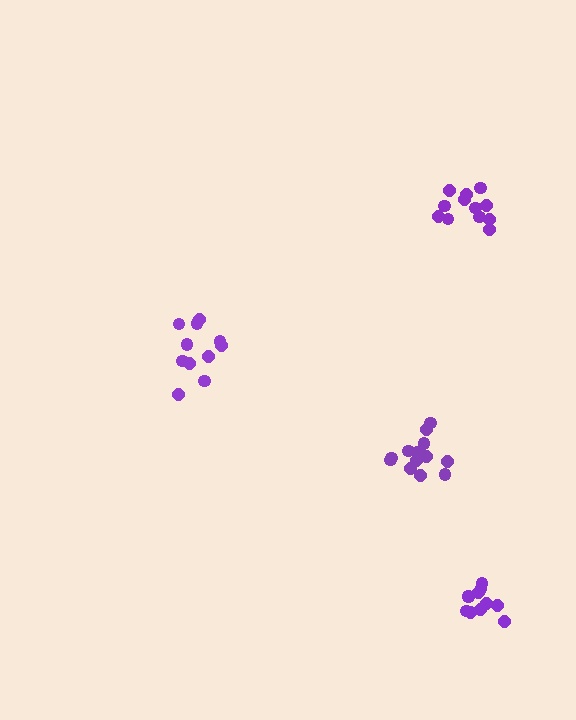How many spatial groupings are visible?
There are 4 spatial groupings.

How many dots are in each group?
Group 1: 13 dots, Group 2: 12 dots, Group 3: 11 dots, Group 4: 11 dots (47 total).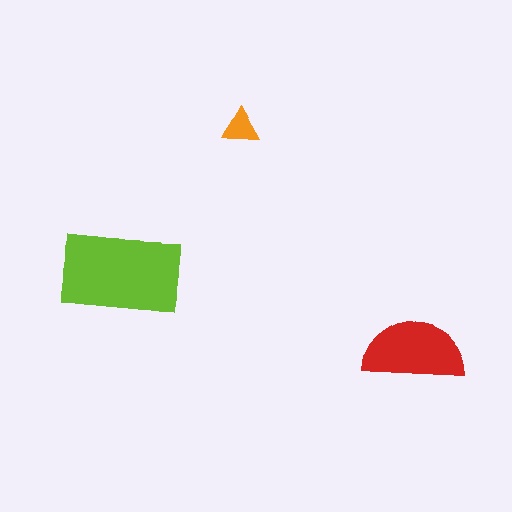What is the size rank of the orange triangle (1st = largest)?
3rd.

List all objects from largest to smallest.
The lime rectangle, the red semicircle, the orange triangle.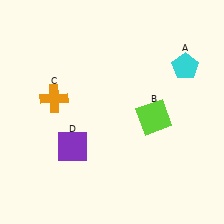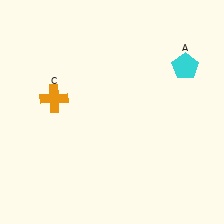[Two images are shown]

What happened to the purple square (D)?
The purple square (D) was removed in Image 2. It was in the bottom-left area of Image 1.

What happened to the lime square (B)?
The lime square (B) was removed in Image 2. It was in the bottom-right area of Image 1.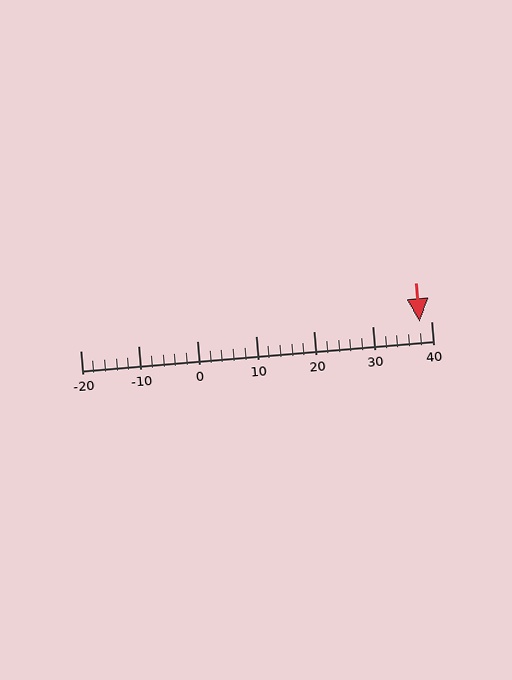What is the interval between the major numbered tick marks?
The major tick marks are spaced 10 units apart.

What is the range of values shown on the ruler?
The ruler shows values from -20 to 40.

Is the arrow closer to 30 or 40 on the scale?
The arrow is closer to 40.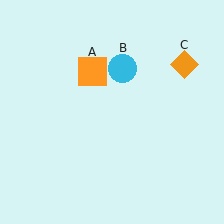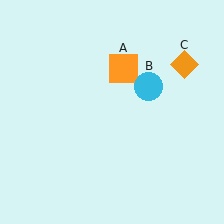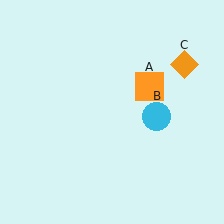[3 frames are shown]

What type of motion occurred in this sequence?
The orange square (object A), cyan circle (object B) rotated clockwise around the center of the scene.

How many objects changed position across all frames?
2 objects changed position: orange square (object A), cyan circle (object B).